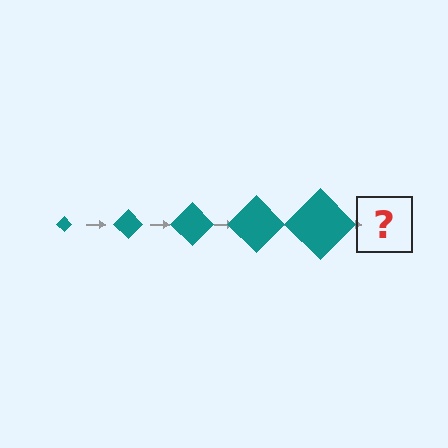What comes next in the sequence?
The next element should be a teal diamond, larger than the previous one.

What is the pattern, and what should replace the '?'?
The pattern is that the diamond gets progressively larger each step. The '?' should be a teal diamond, larger than the previous one.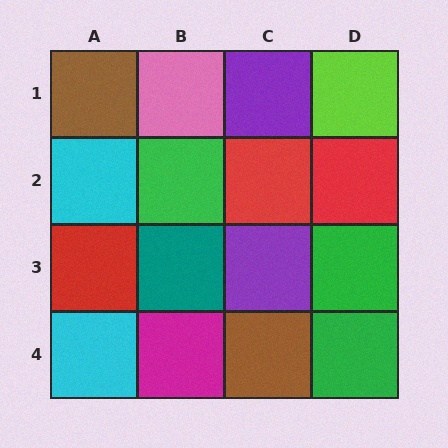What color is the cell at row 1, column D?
Lime.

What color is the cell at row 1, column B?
Pink.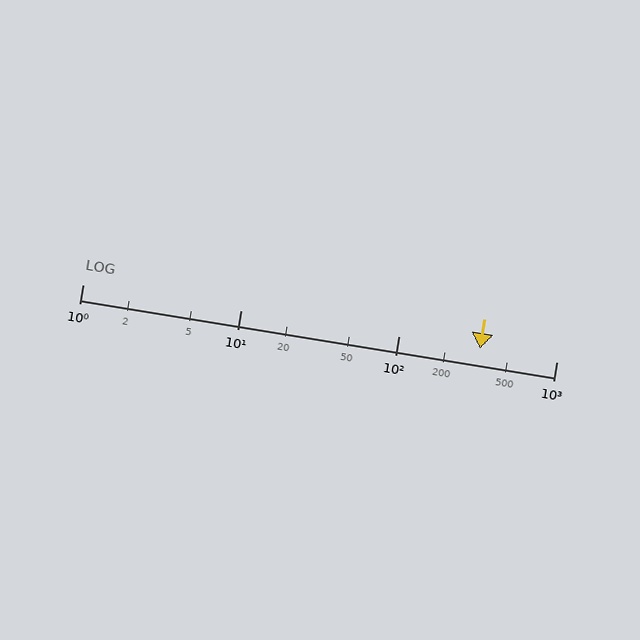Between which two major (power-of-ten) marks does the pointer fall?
The pointer is between 100 and 1000.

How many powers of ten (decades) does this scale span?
The scale spans 3 decades, from 1 to 1000.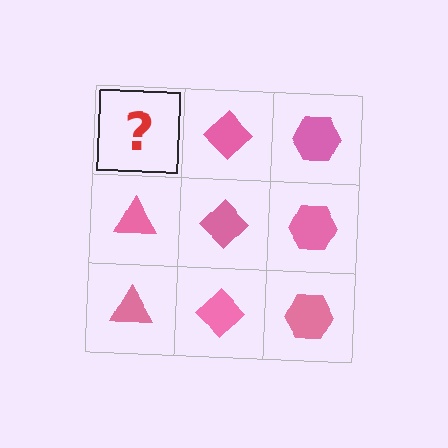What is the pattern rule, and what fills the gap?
The rule is that each column has a consistent shape. The gap should be filled with a pink triangle.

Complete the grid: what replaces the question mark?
The question mark should be replaced with a pink triangle.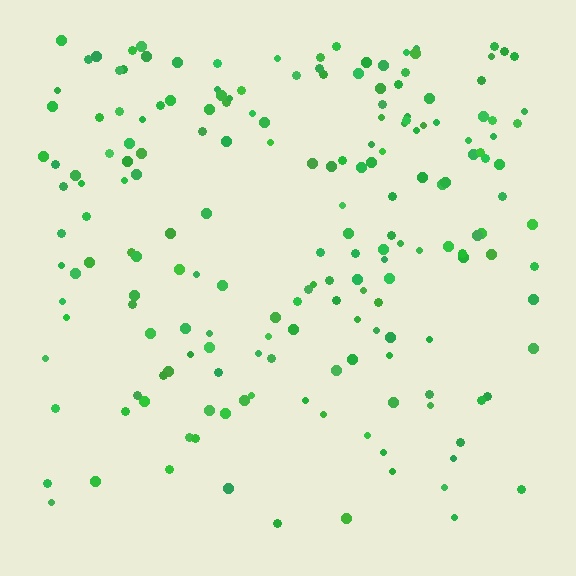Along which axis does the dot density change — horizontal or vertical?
Vertical.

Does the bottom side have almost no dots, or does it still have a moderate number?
Still a moderate number, just noticeably fewer than the top.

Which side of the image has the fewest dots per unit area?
The bottom.